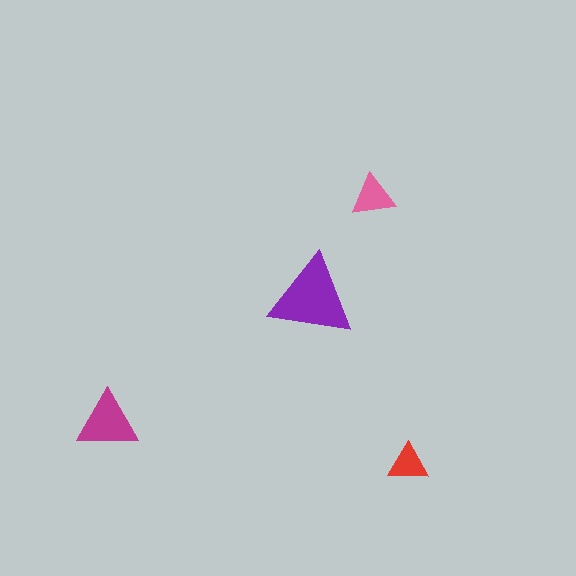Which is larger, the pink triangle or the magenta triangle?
The magenta one.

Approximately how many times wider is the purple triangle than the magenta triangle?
About 1.5 times wider.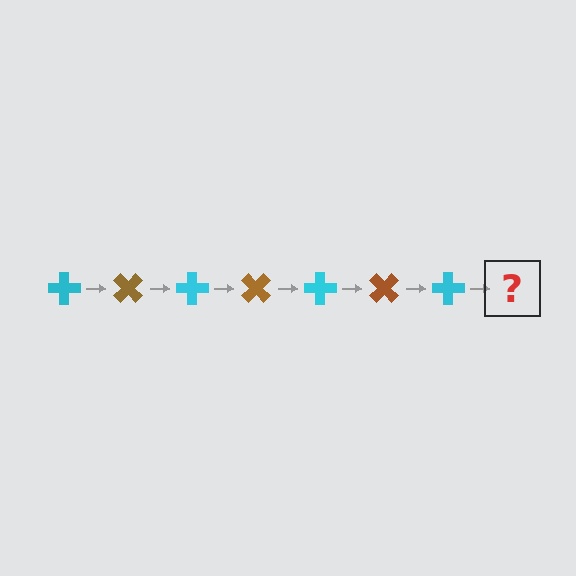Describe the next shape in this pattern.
It should be a brown cross, rotated 315 degrees from the start.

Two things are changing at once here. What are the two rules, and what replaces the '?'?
The two rules are that it rotates 45 degrees each step and the color cycles through cyan and brown. The '?' should be a brown cross, rotated 315 degrees from the start.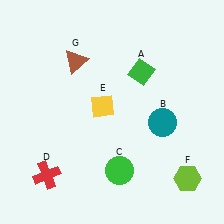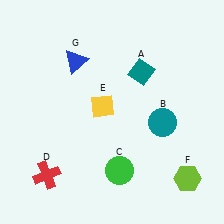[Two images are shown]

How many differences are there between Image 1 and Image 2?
There are 2 differences between the two images.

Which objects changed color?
A changed from green to teal. G changed from brown to blue.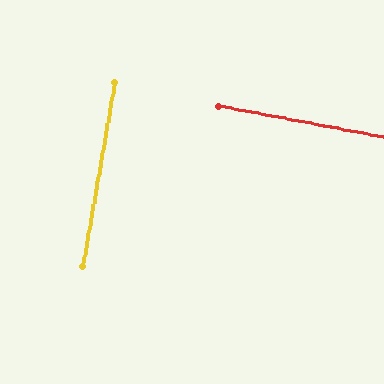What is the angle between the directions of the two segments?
Approximately 89 degrees.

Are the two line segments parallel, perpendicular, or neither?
Perpendicular — they meet at approximately 89°.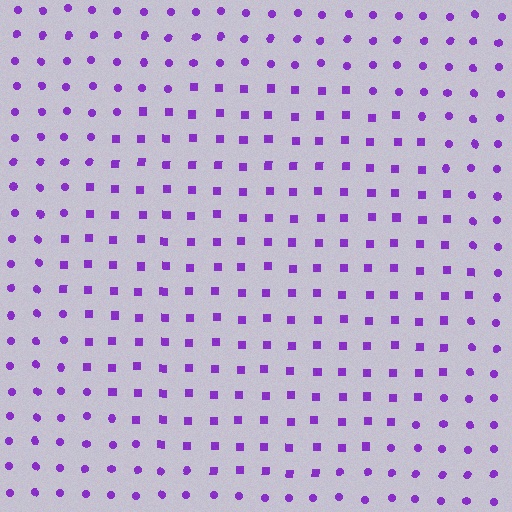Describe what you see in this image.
The image is filled with small purple elements arranged in a uniform grid. A circle-shaped region contains squares, while the surrounding area contains circles. The boundary is defined purely by the change in element shape.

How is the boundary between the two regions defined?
The boundary is defined by a change in element shape: squares inside vs. circles outside. All elements share the same color and spacing.